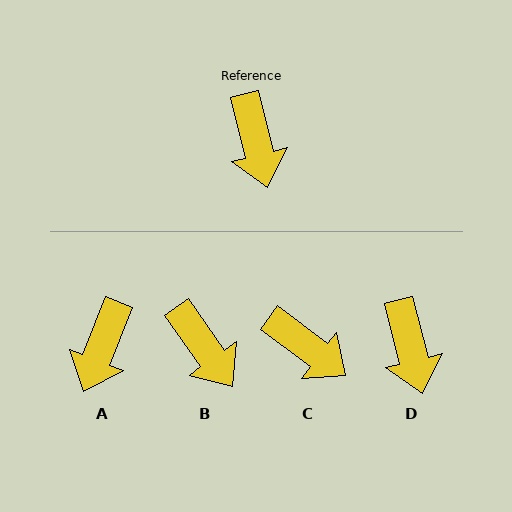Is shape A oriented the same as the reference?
No, it is off by about 36 degrees.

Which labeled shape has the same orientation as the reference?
D.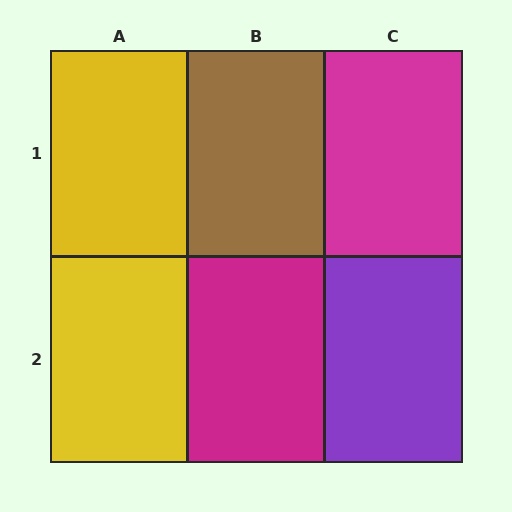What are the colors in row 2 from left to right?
Yellow, magenta, purple.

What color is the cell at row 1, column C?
Magenta.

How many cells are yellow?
2 cells are yellow.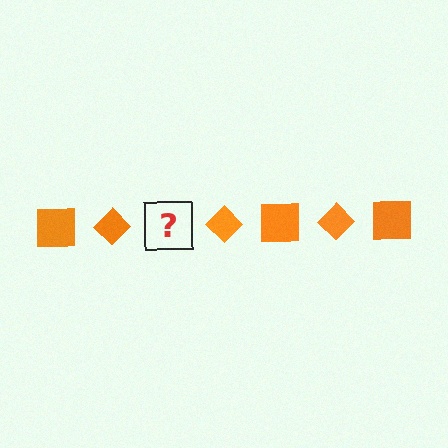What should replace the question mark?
The question mark should be replaced with an orange square.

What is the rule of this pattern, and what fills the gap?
The rule is that the pattern cycles through square, diamond shapes in orange. The gap should be filled with an orange square.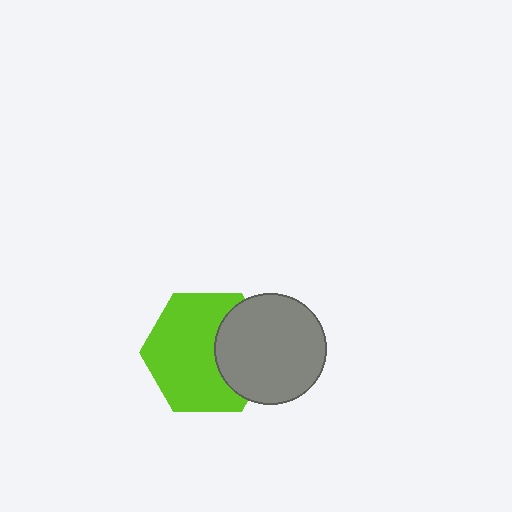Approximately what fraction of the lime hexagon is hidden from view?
Roughly 32% of the lime hexagon is hidden behind the gray circle.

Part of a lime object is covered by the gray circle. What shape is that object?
It is a hexagon.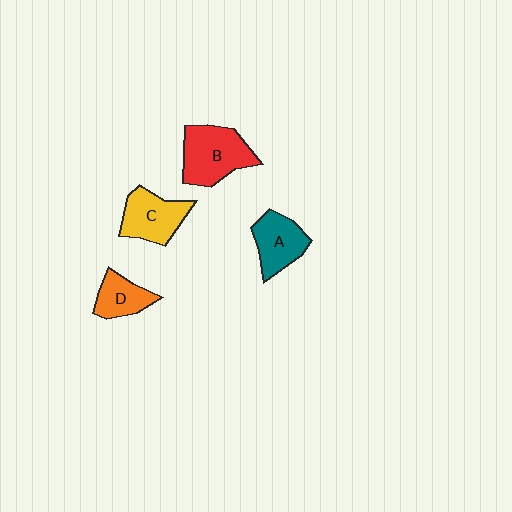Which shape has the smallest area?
Shape D (orange).